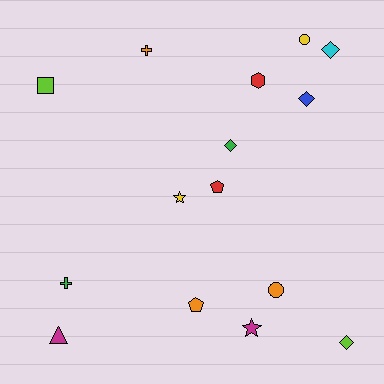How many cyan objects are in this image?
There is 1 cyan object.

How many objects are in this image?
There are 15 objects.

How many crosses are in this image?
There are 2 crosses.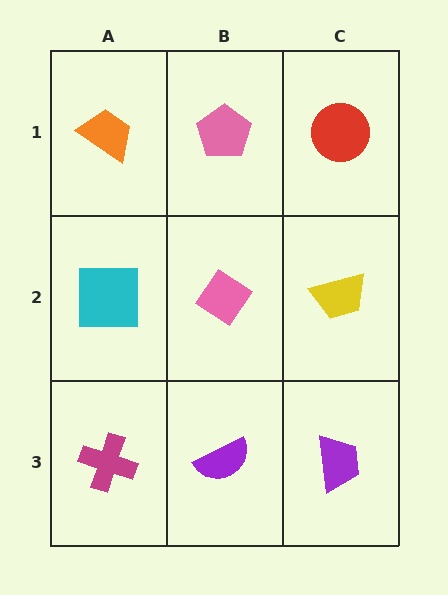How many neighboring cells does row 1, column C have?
2.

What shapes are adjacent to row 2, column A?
An orange trapezoid (row 1, column A), a magenta cross (row 3, column A), a pink diamond (row 2, column B).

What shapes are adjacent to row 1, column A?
A cyan square (row 2, column A), a pink pentagon (row 1, column B).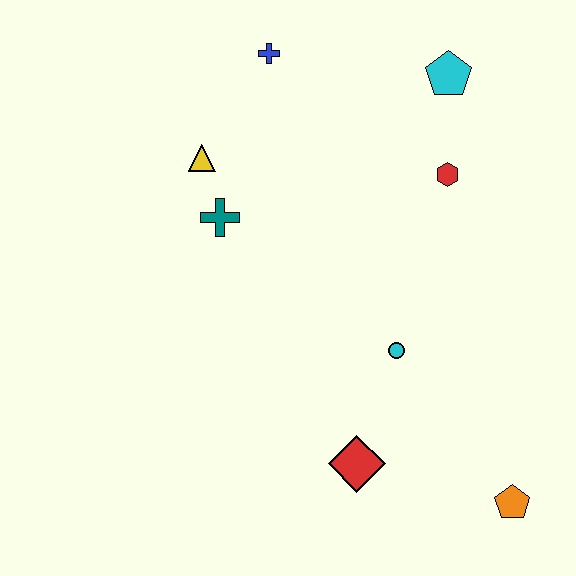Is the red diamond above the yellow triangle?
No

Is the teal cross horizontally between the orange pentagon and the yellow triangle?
Yes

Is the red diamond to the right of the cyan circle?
No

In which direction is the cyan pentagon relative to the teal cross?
The cyan pentagon is to the right of the teal cross.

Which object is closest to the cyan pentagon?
The red hexagon is closest to the cyan pentagon.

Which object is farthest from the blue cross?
The orange pentagon is farthest from the blue cross.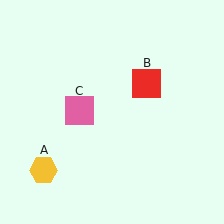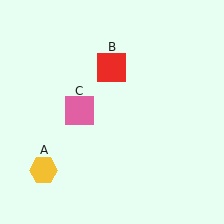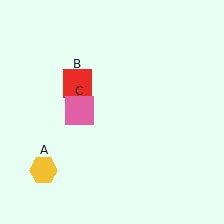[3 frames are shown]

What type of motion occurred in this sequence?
The red square (object B) rotated counterclockwise around the center of the scene.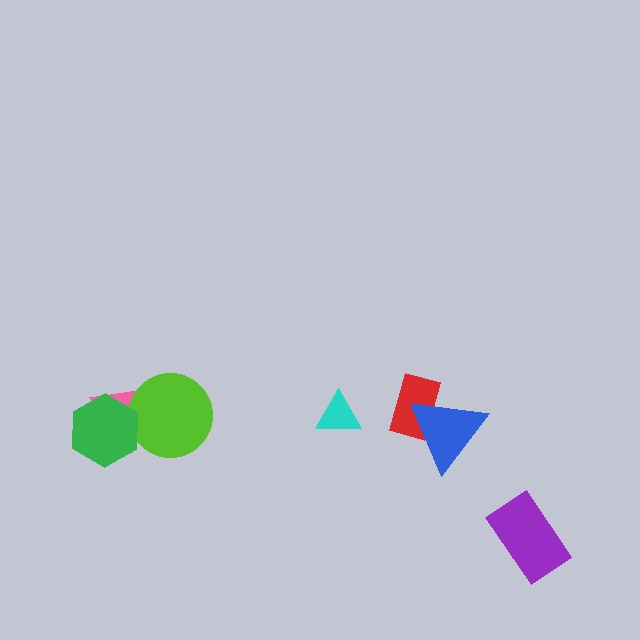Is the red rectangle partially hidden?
Yes, it is partially covered by another shape.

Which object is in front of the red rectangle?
The blue triangle is in front of the red rectangle.